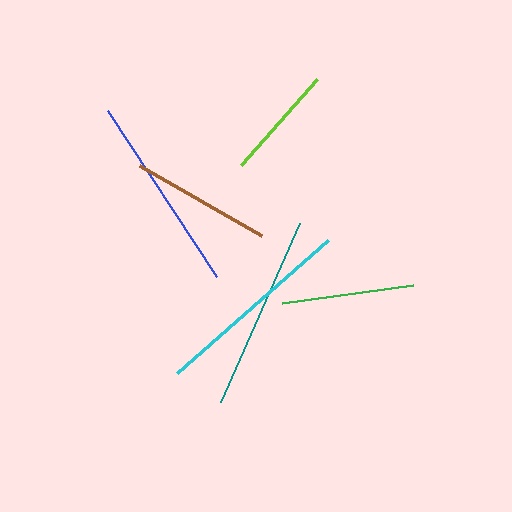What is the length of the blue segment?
The blue segment is approximately 198 pixels long.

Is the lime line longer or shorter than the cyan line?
The cyan line is longer than the lime line.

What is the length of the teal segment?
The teal segment is approximately 196 pixels long.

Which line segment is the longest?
The cyan line is the longest at approximately 201 pixels.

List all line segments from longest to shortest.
From longest to shortest: cyan, blue, teal, brown, green, lime.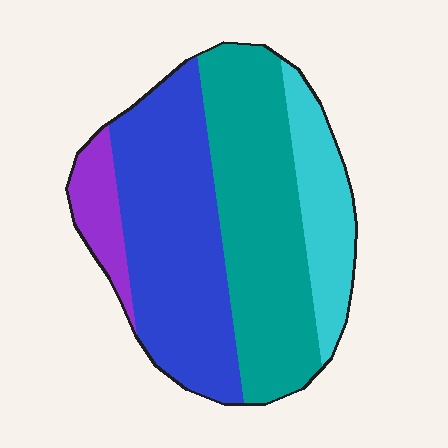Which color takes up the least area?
Purple, at roughly 10%.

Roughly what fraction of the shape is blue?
Blue covers about 40% of the shape.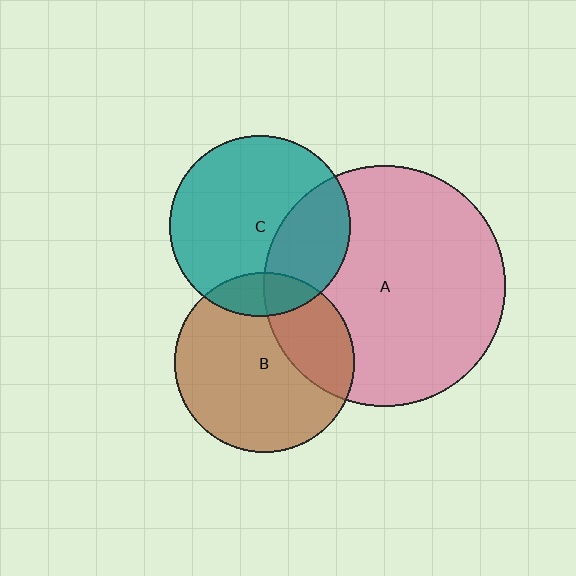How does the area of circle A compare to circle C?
Approximately 1.8 times.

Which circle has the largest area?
Circle A (pink).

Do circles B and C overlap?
Yes.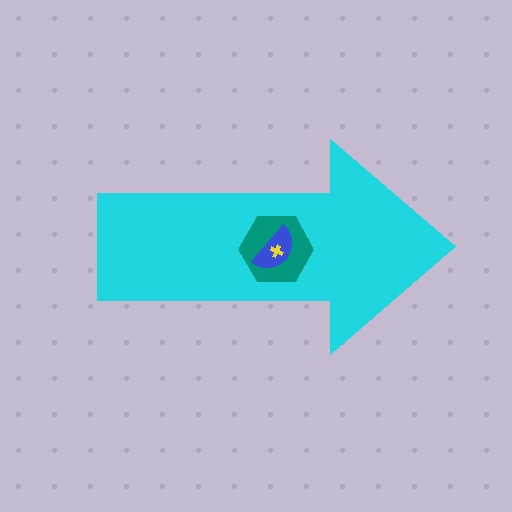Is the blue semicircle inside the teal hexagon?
Yes.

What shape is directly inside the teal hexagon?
The blue semicircle.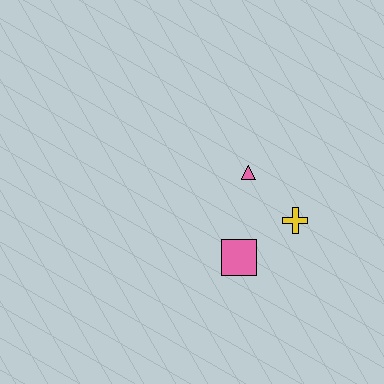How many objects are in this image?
There are 3 objects.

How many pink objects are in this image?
There are 2 pink objects.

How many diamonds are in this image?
There are no diamonds.